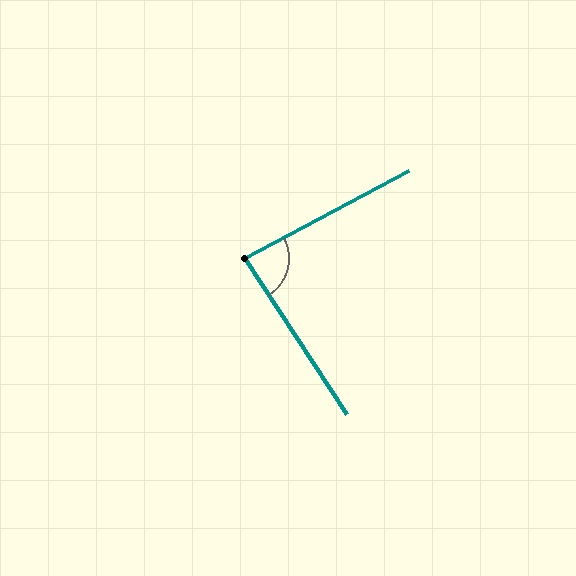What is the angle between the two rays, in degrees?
Approximately 85 degrees.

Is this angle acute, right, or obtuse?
It is approximately a right angle.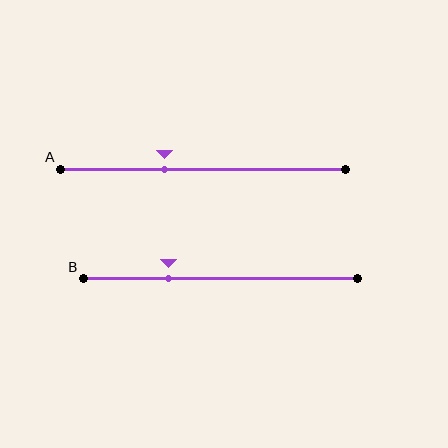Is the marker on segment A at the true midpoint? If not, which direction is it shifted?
No, the marker on segment A is shifted to the left by about 13% of the segment length.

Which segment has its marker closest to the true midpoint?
Segment A has its marker closest to the true midpoint.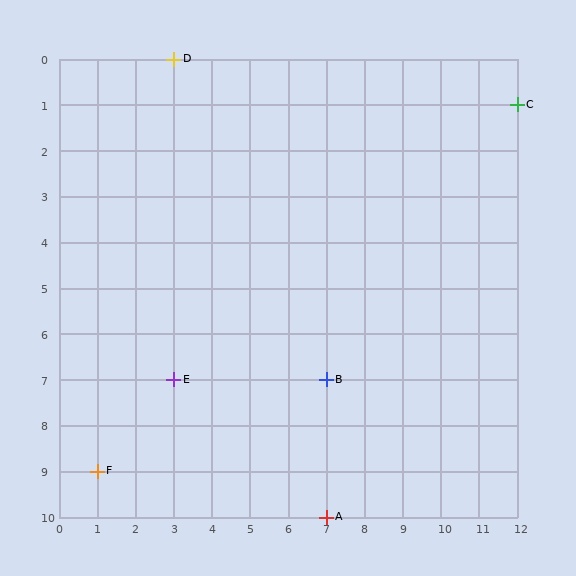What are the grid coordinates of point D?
Point D is at grid coordinates (3, 0).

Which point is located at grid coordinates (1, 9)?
Point F is at (1, 9).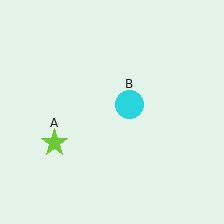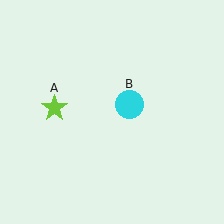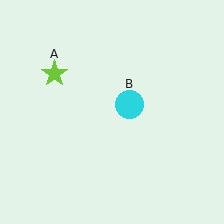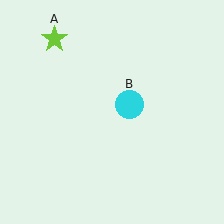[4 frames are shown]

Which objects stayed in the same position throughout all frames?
Cyan circle (object B) remained stationary.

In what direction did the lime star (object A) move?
The lime star (object A) moved up.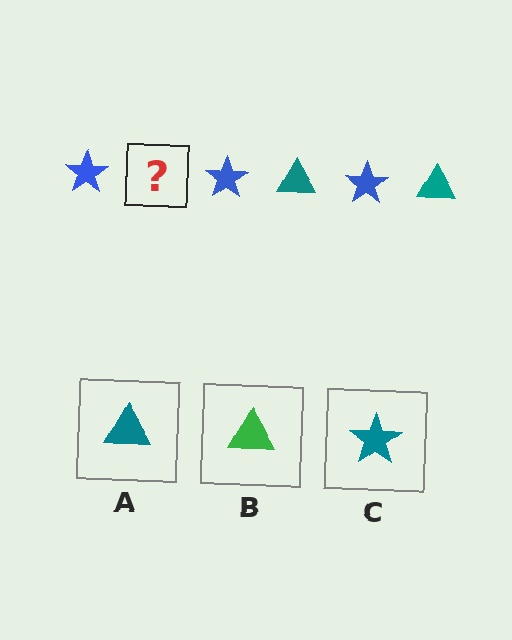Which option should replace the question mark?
Option A.